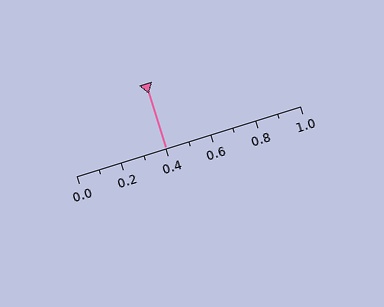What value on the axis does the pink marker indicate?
The marker indicates approximately 0.4.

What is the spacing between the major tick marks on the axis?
The major ticks are spaced 0.2 apart.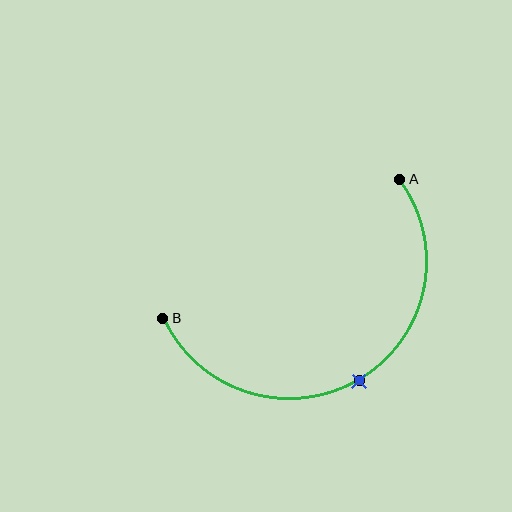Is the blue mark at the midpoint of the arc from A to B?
Yes. The blue mark lies on the arc at equal arc-length from both A and B — it is the arc midpoint.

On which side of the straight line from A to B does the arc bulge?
The arc bulges below the straight line connecting A and B.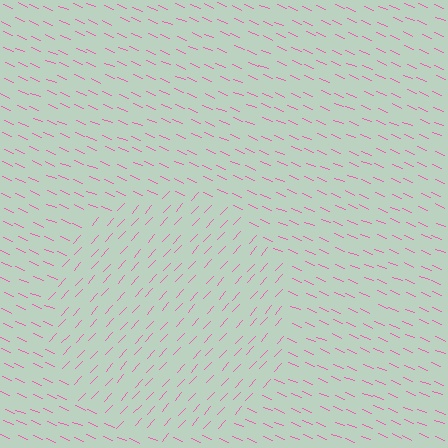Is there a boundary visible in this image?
Yes, there is a texture boundary formed by a change in line orientation.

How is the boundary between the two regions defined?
The boundary is defined purely by a change in line orientation (approximately 71 degrees difference). All lines are the same color and thickness.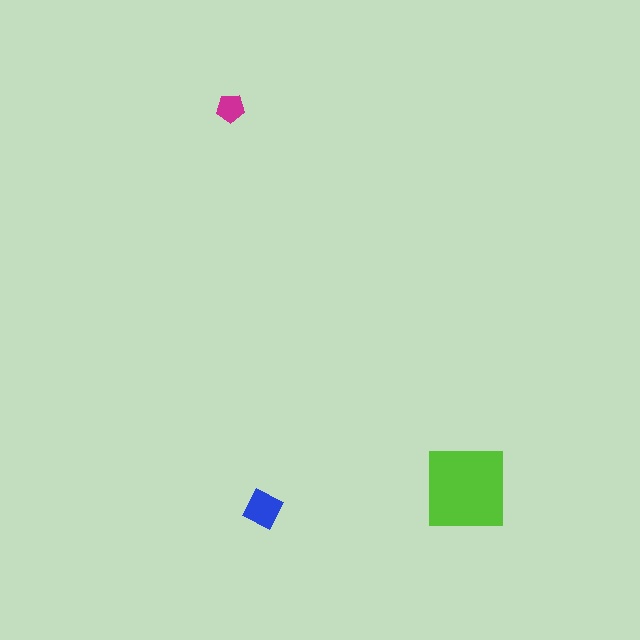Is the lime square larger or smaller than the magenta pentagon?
Larger.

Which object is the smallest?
The magenta pentagon.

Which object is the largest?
The lime square.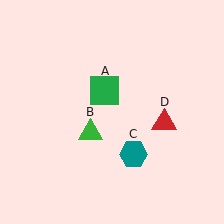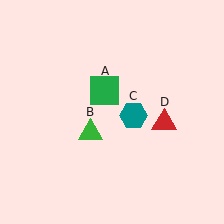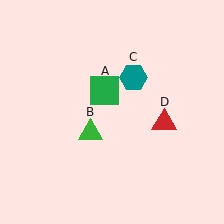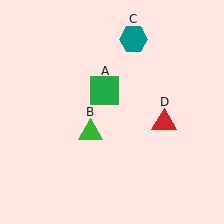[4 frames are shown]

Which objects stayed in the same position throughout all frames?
Green square (object A) and green triangle (object B) and red triangle (object D) remained stationary.